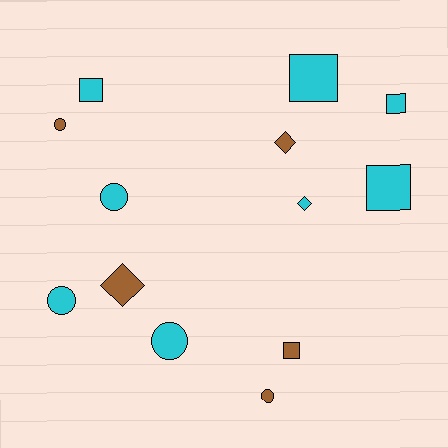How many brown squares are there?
There is 1 brown square.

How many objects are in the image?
There are 13 objects.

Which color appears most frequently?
Cyan, with 8 objects.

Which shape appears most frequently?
Circle, with 5 objects.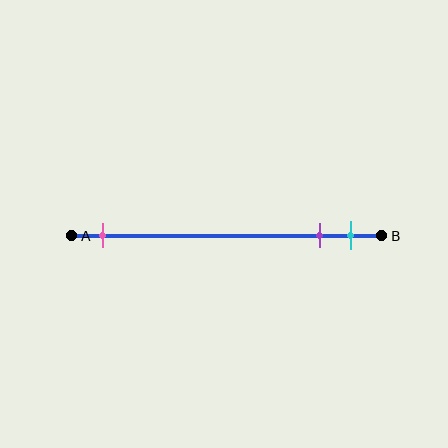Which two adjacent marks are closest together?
The purple and cyan marks are the closest adjacent pair.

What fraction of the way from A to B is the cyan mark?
The cyan mark is approximately 90% (0.9) of the way from A to B.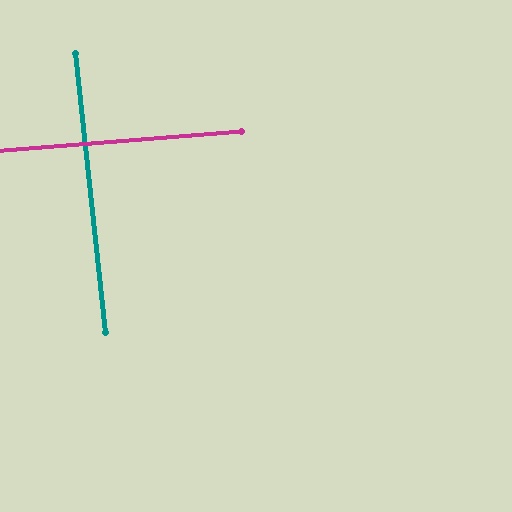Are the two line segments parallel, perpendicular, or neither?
Perpendicular — they meet at approximately 88°.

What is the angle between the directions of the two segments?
Approximately 88 degrees.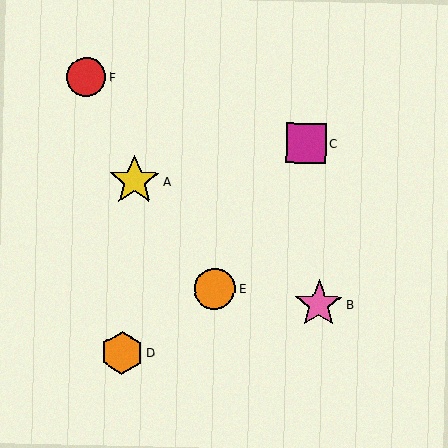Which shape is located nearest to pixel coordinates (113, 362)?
The orange hexagon (labeled D) at (122, 353) is nearest to that location.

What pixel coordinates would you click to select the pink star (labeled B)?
Click at (319, 304) to select the pink star B.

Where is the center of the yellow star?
The center of the yellow star is at (134, 181).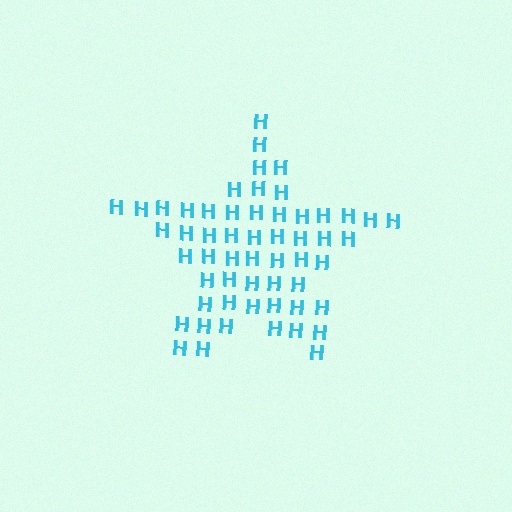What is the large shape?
The large shape is a star.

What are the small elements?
The small elements are letter H's.